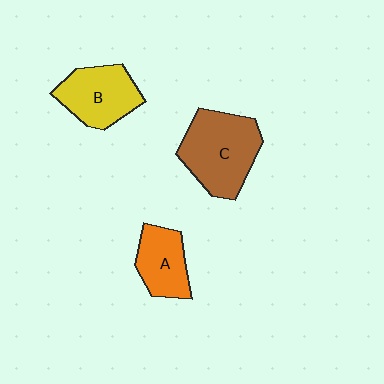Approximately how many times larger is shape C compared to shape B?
Approximately 1.3 times.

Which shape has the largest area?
Shape C (brown).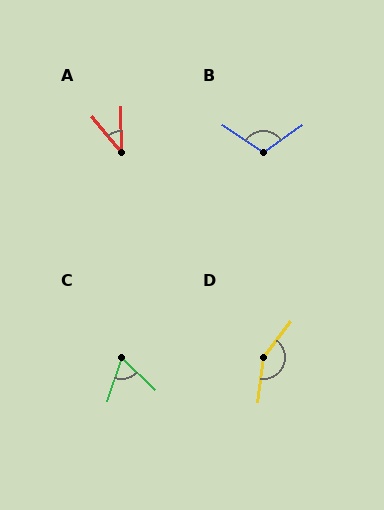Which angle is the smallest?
A, at approximately 39 degrees.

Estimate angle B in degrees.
Approximately 111 degrees.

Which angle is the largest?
D, at approximately 150 degrees.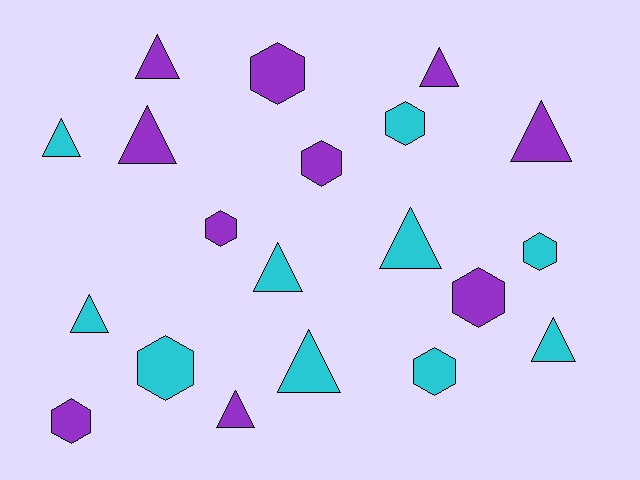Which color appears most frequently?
Purple, with 10 objects.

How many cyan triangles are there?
There are 6 cyan triangles.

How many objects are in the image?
There are 20 objects.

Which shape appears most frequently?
Triangle, with 11 objects.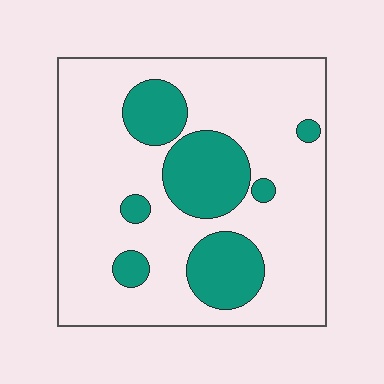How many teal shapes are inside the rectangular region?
7.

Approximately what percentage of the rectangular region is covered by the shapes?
Approximately 25%.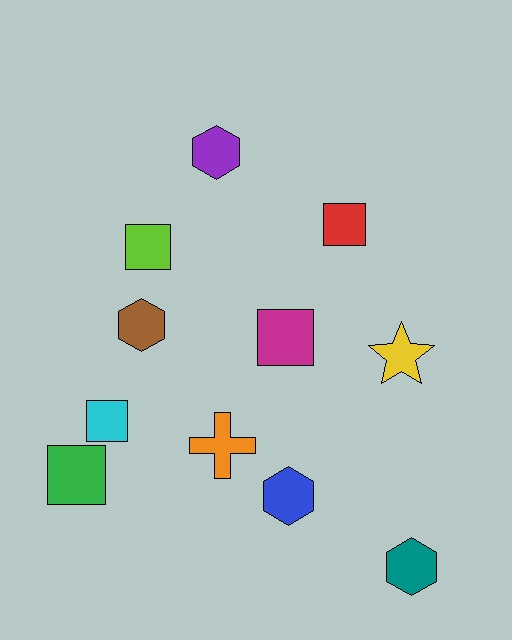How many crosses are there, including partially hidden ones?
There is 1 cross.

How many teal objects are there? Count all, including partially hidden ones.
There is 1 teal object.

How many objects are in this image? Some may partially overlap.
There are 11 objects.